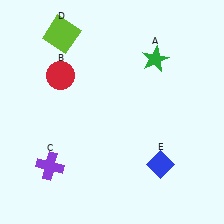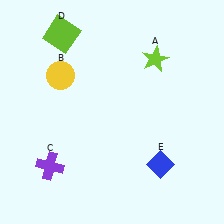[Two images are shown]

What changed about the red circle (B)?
In Image 1, B is red. In Image 2, it changed to yellow.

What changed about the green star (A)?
In Image 1, A is green. In Image 2, it changed to lime.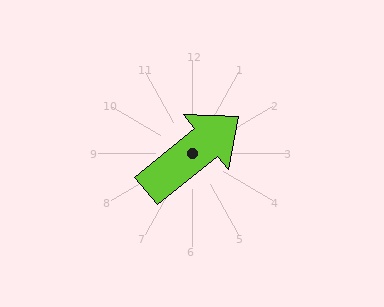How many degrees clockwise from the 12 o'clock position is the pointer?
Approximately 51 degrees.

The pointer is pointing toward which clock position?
Roughly 2 o'clock.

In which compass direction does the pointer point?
Northeast.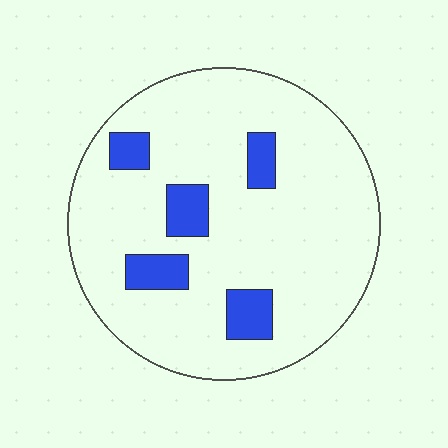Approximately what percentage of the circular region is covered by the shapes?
Approximately 15%.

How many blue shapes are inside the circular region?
5.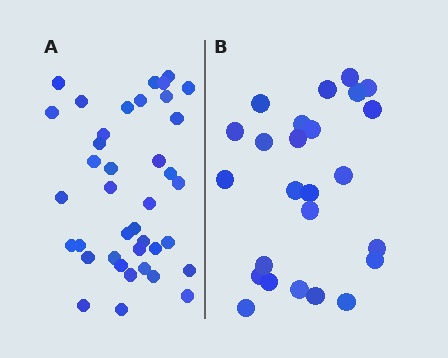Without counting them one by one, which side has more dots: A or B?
Region A (the left region) has more dots.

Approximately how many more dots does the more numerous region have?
Region A has approximately 15 more dots than region B.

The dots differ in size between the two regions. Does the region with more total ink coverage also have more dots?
No. Region B has more total ink coverage because its dots are larger, but region A actually contains more individual dots. Total area can be misleading — the number of items is what matters here.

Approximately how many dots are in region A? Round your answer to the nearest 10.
About 40 dots. (The exact count is 39, which rounds to 40.)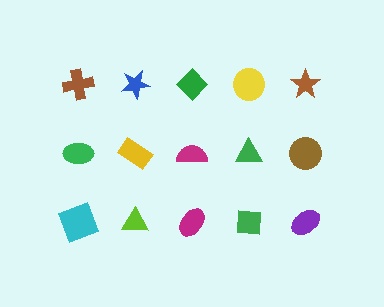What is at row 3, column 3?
A magenta ellipse.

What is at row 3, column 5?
A purple ellipse.